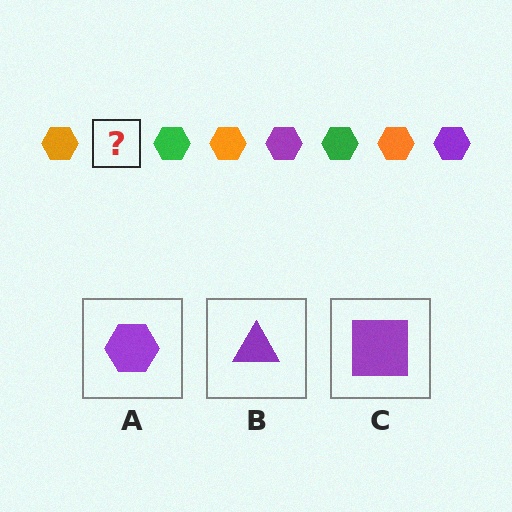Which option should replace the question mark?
Option A.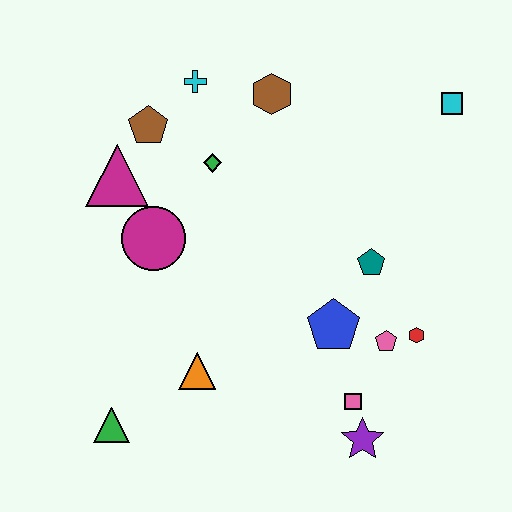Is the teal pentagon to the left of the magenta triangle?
No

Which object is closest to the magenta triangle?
The brown pentagon is closest to the magenta triangle.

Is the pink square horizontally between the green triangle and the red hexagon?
Yes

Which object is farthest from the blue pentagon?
The cyan cross is farthest from the blue pentagon.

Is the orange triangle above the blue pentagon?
No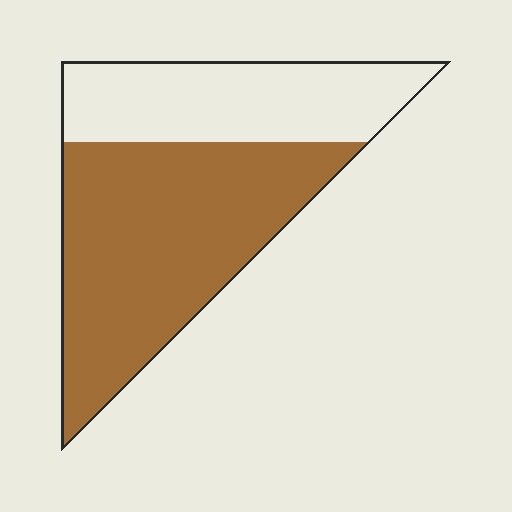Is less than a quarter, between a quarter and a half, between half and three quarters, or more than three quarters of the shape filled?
Between half and three quarters.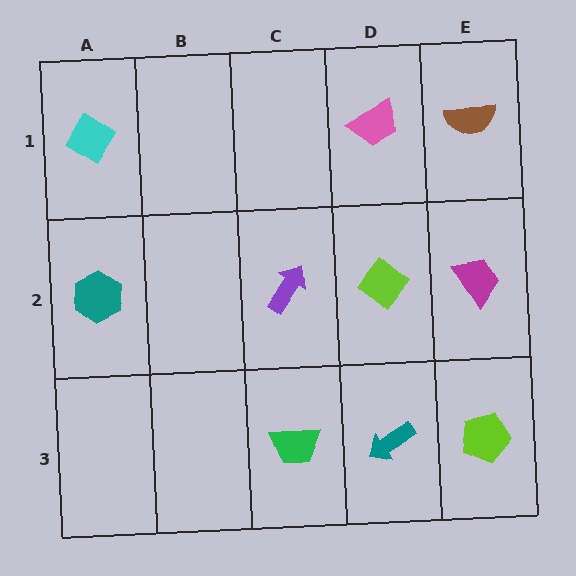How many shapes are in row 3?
3 shapes.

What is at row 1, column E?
A brown semicircle.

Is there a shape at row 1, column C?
No, that cell is empty.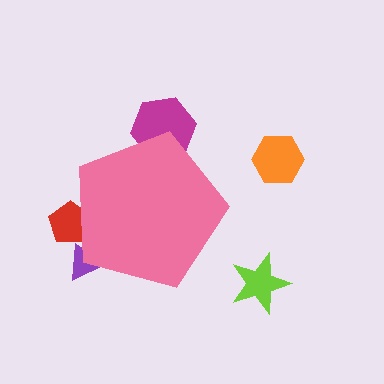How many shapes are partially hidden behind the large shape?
3 shapes are partially hidden.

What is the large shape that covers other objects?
A pink pentagon.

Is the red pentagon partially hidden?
Yes, the red pentagon is partially hidden behind the pink pentagon.